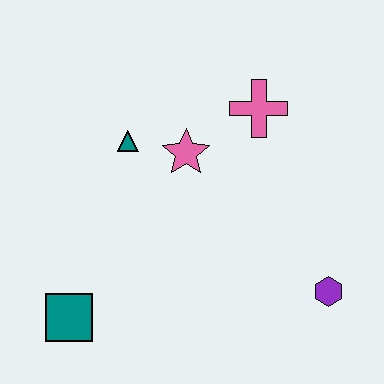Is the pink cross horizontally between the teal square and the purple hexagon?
Yes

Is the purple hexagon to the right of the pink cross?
Yes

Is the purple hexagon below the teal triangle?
Yes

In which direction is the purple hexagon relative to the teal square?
The purple hexagon is to the right of the teal square.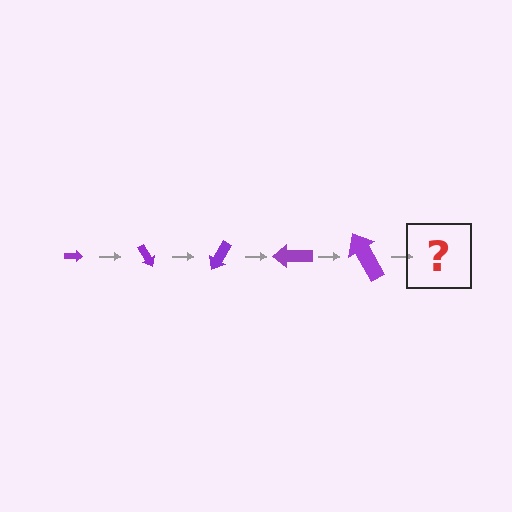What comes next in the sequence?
The next element should be an arrow, larger than the previous one and rotated 300 degrees from the start.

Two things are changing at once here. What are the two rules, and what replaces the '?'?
The two rules are that the arrow grows larger each step and it rotates 60 degrees each step. The '?' should be an arrow, larger than the previous one and rotated 300 degrees from the start.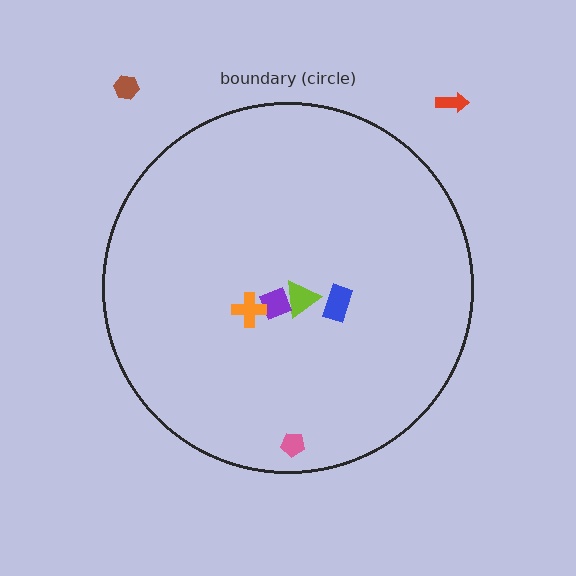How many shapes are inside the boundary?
5 inside, 2 outside.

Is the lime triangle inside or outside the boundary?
Inside.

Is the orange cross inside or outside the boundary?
Inside.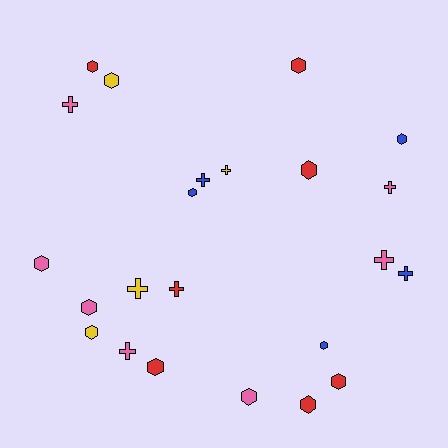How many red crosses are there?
There is 1 red cross.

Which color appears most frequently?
Red, with 7 objects.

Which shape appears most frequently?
Hexagon, with 14 objects.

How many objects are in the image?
There are 23 objects.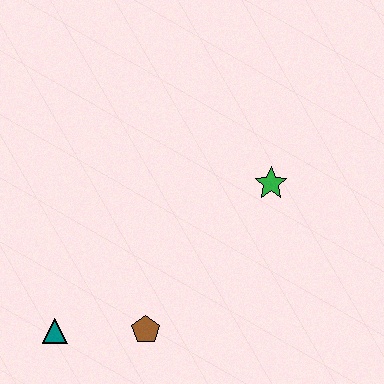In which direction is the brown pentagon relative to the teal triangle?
The brown pentagon is to the right of the teal triangle.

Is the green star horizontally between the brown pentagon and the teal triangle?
No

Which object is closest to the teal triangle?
The brown pentagon is closest to the teal triangle.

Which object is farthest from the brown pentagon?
The green star is farthest from the brown pentagon.